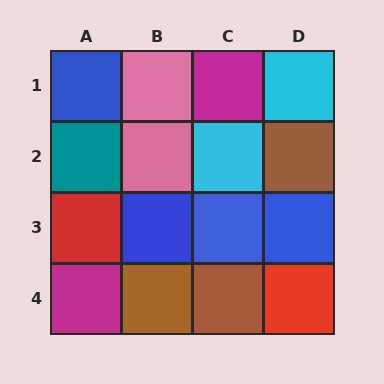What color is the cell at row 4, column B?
Brown.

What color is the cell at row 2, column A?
Teal.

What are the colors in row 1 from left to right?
Blue, pink, magenta, cyan.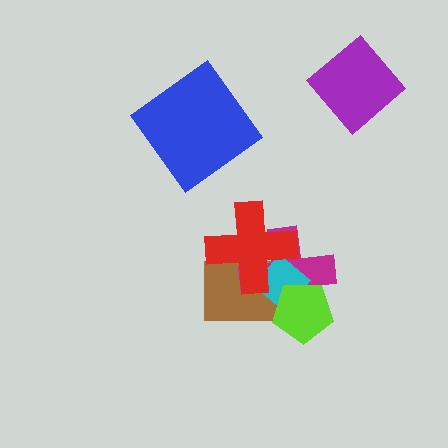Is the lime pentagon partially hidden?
No, no other shape covers it.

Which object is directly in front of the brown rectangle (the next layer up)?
The magenta cross is directly in front of the brown rectangle.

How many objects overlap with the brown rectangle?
4 objects overlap with the brown rectangle.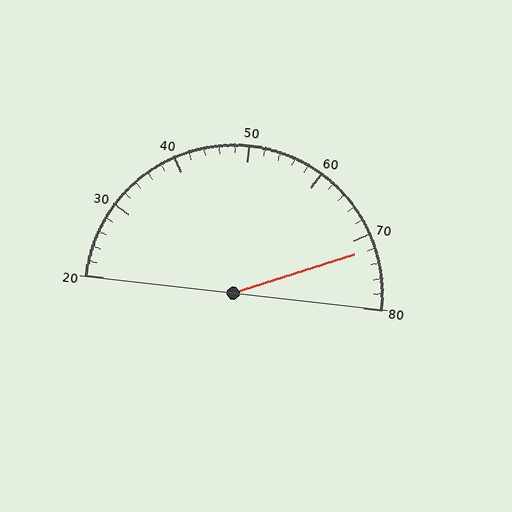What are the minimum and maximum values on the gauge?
The gauge ranges from 20 to 80.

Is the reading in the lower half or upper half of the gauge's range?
The reading is in the upper half of the range (20 to 80).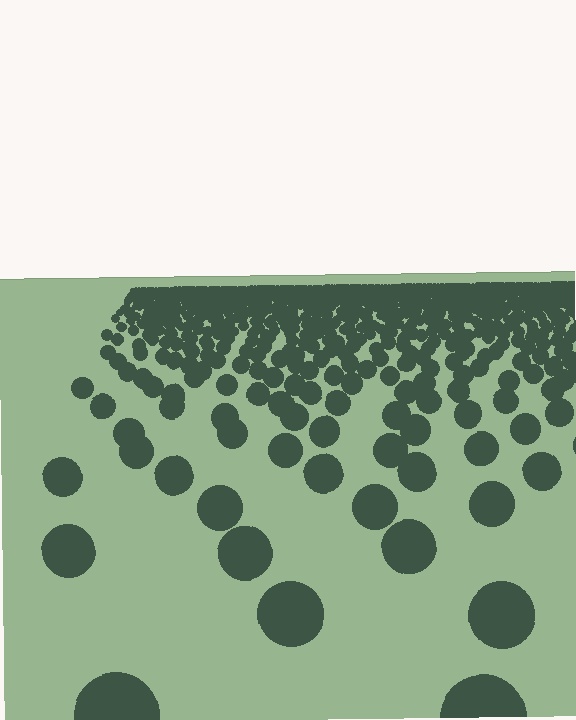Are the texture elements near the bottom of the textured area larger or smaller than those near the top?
Larger. Near the bottom, elements are closer to the viewer and appear at a bigger on-screen size.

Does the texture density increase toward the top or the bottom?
Density increases toward the top.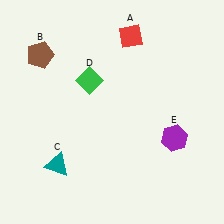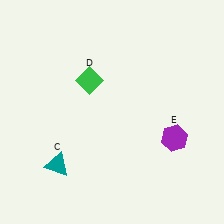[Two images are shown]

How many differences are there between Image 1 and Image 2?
There are 2 differences between the two images.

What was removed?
The red diamond (A), the brown pentagon (B) were removed in Image 2.